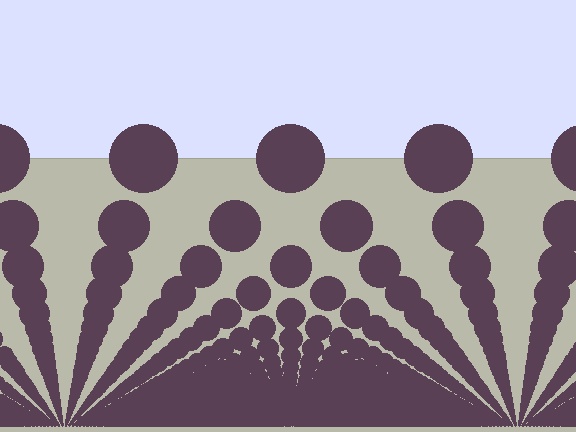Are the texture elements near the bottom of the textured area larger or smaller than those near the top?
Smaller. The gradient is inverted — elements near the bottom are smaller and denser.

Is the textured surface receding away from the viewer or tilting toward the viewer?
The surface appears to tilt toward the viewer. Texture elements get larger and sparser toward the top.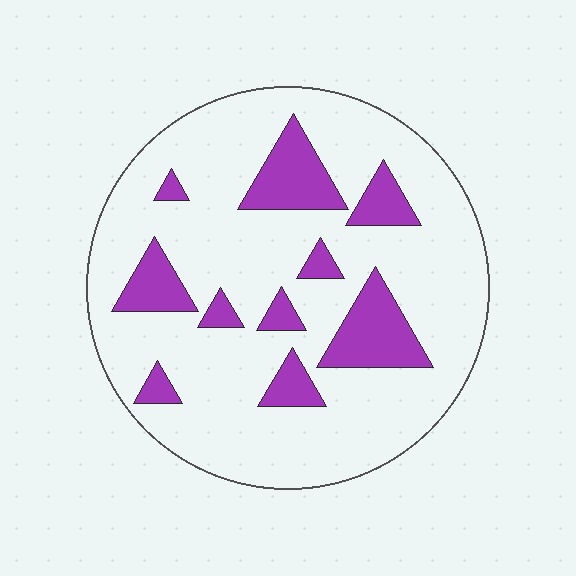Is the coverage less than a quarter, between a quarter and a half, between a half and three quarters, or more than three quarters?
Less than a quarter.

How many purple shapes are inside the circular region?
10.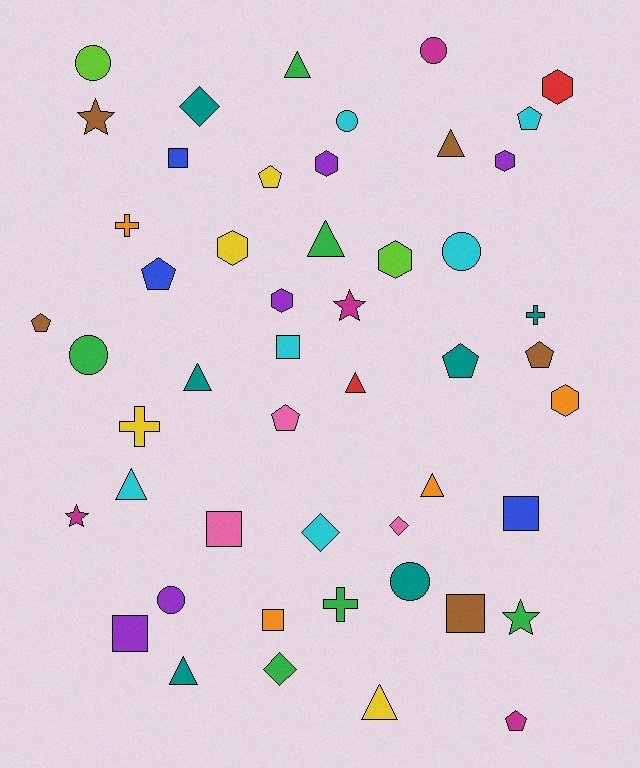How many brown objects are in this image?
There are 5 brown objects.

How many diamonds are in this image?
There are 4 diamonds.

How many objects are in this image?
There are 50 objects.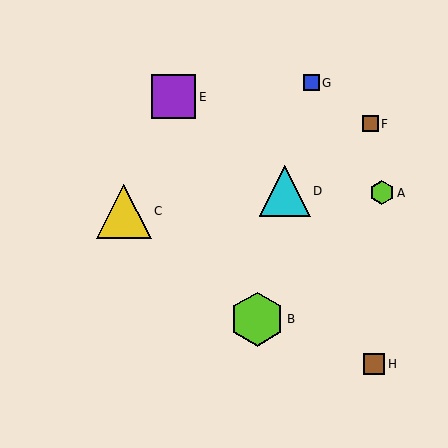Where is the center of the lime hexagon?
The center of the lime hexagon is at (382, 193).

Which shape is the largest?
The lime hexagon (labeled B) is the largest.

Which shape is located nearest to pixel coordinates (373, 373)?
The brown square (labeled H) at (374, 364) is nearest to that location.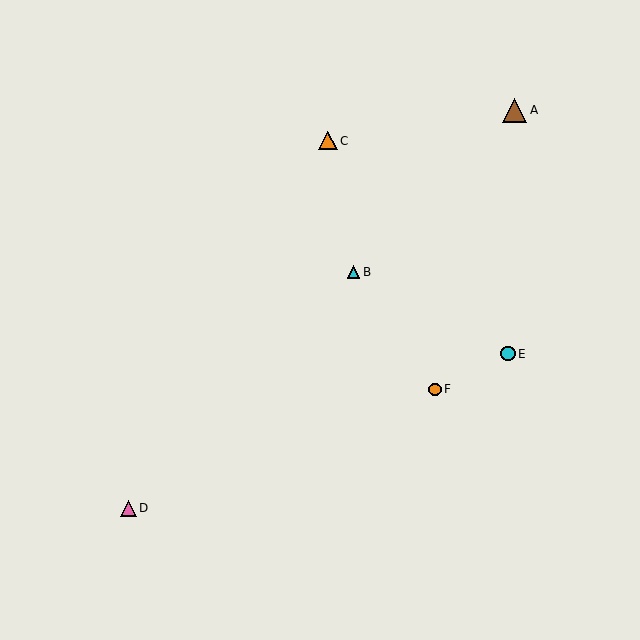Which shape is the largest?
The brown triangle (labeled A) is the largest.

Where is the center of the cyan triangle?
The center of the cyan triangle is at (353, 272).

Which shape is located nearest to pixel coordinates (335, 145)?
The orange triangle (labeled C) at (328, 141) is nearest to that location.